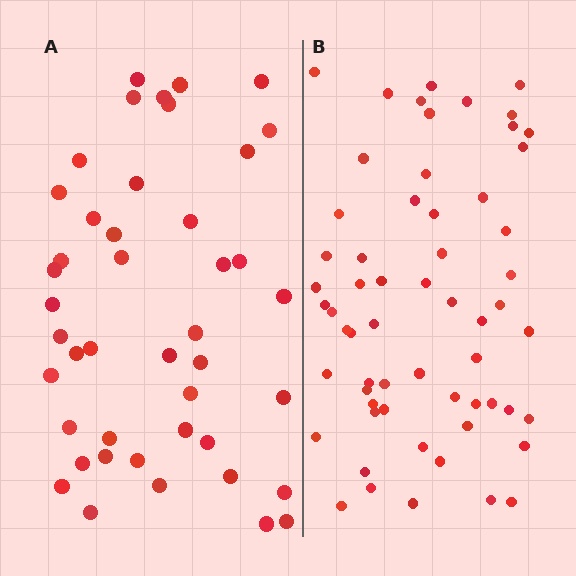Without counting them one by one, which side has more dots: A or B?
Region B (the right region) has more dots.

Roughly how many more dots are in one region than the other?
Region B has approximately 15 more dots than region A.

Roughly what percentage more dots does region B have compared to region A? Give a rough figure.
About 35% more.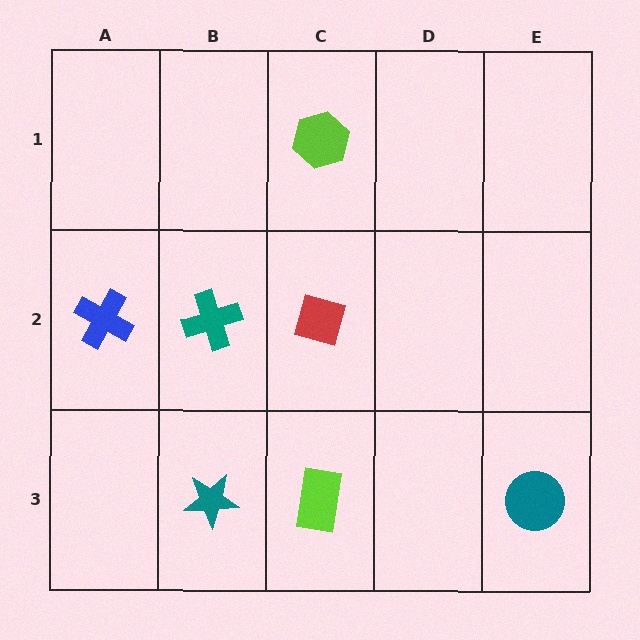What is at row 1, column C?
A lime hexagon.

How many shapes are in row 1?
1 shape.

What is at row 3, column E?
A teal circle.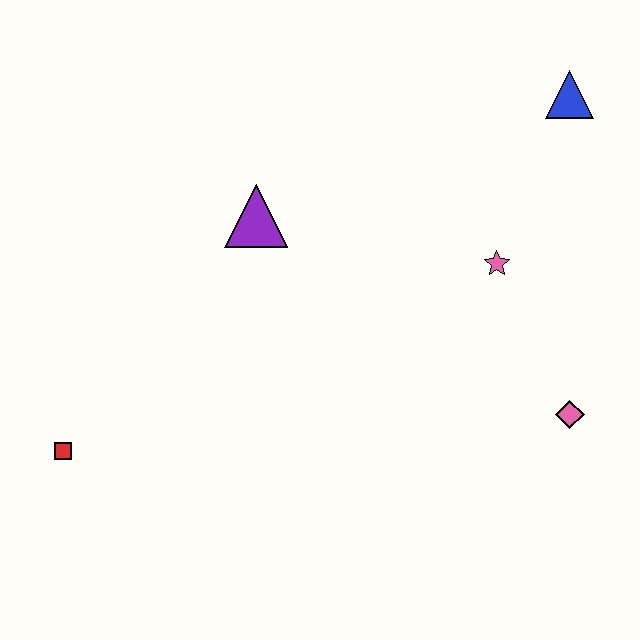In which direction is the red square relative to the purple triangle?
The red square is below the purple triangle.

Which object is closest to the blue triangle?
The pink star is closest to the blue triangle.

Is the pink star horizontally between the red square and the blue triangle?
Yes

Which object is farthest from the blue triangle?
The red square is farthest from the blue triangle.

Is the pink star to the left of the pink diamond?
Yes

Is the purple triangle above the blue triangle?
No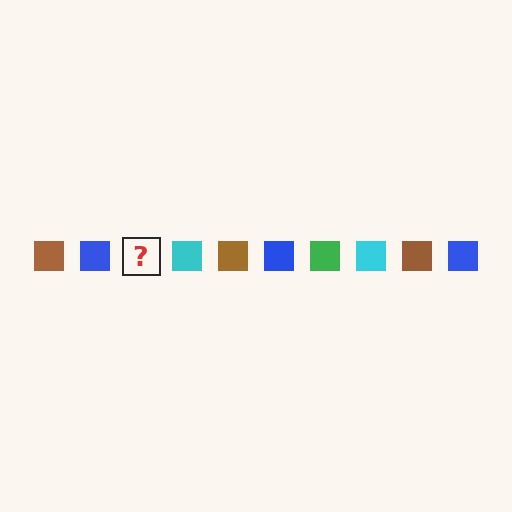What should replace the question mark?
The question mark should be replaced with a green square.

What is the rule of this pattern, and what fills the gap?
The rule is that the pattern cycles through brown, blue, green, cyan squares. The gap should be filled with a green square.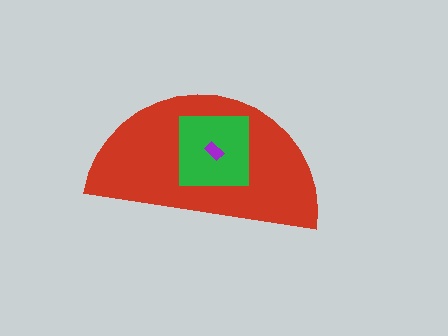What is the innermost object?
The purple rectangle.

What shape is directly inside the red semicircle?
The green square.